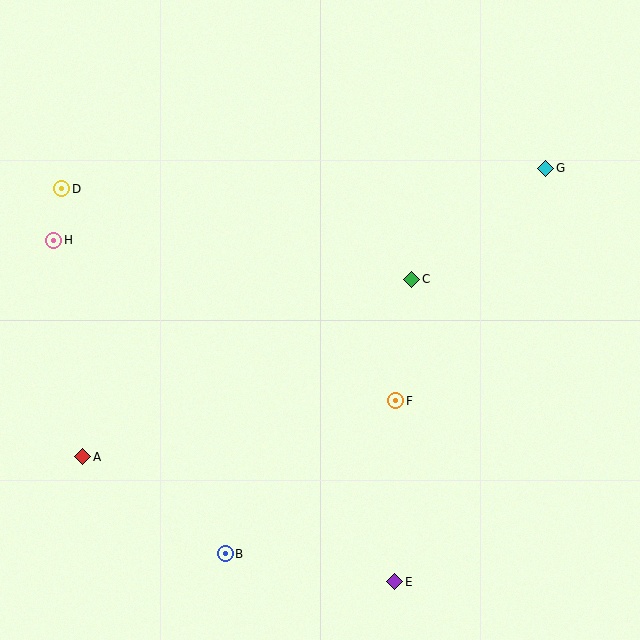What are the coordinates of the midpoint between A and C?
The midpoint between A and C is at (247, 368).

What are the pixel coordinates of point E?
Point E is at (395, 582).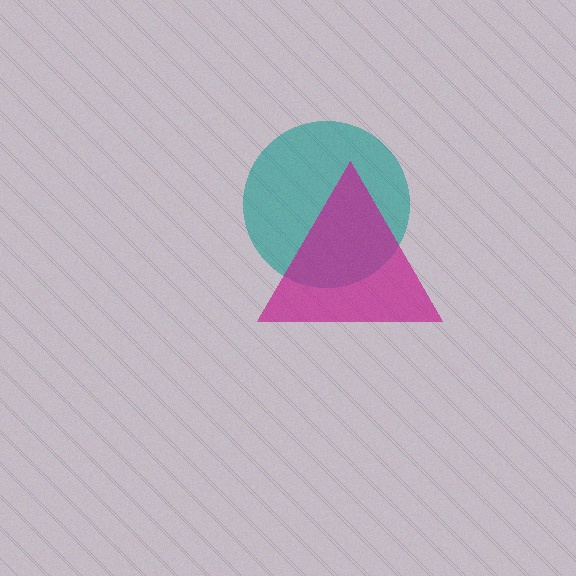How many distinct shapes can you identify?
There are 2 distinct shapes: a teal circle, a magenta triangle.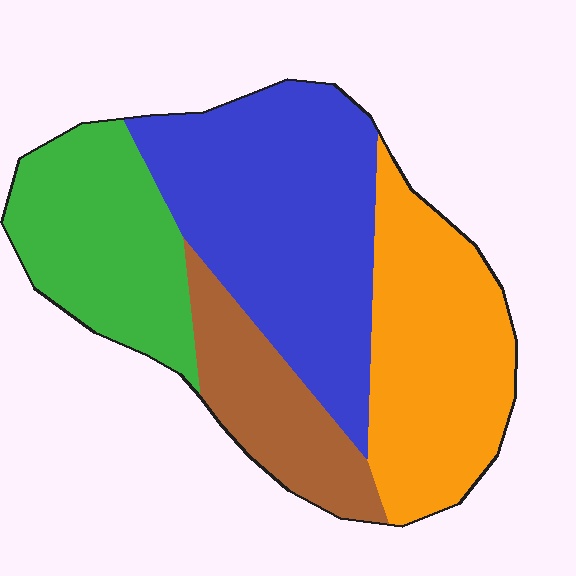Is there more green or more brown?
Green.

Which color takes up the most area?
Blue, at roughly 35%.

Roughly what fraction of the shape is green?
Green takes up about one fifth (1/5) of the shape.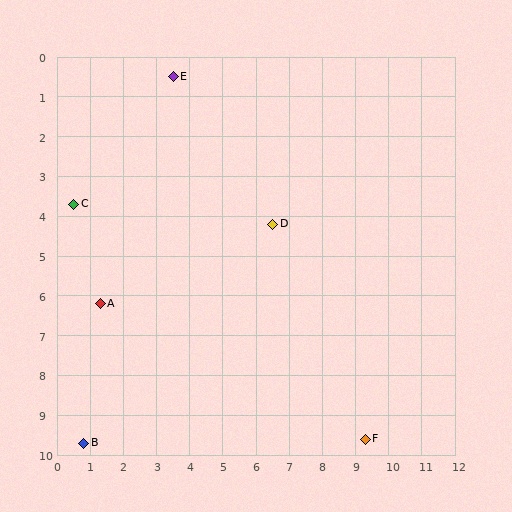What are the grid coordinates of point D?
Point D is at approximately (6.5, 4.2).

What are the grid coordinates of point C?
Point C is at approximately (0.5, 3.7).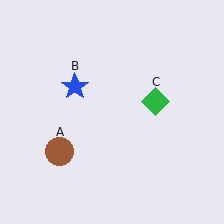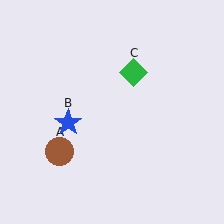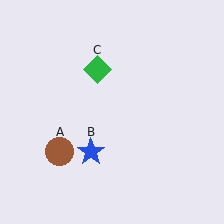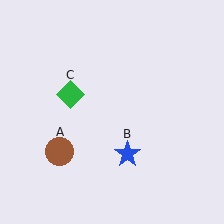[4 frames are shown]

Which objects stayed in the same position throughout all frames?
Brown circle (object A) remained stationary.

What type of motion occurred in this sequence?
The blue star (object B), green diamond (object C) rotated counterclockwise around the center of the scene.